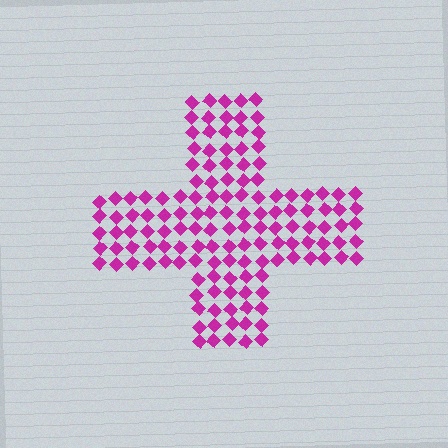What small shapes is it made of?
It is made of small diamonds.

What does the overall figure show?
The overall figure shows a cross.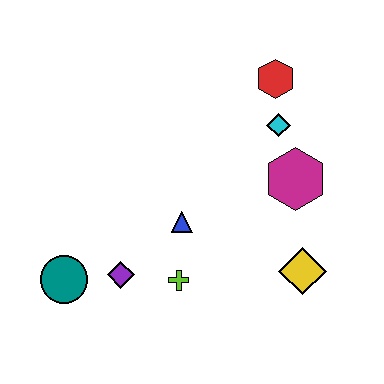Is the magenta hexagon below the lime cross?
No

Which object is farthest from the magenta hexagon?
The teal circle is farthest from the magenta hexagon.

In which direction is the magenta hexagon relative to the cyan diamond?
The magenta hexagon is below the cyan diamond.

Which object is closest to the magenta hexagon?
The cyan diamond is closest to the magenta hexagon.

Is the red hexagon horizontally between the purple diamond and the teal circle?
No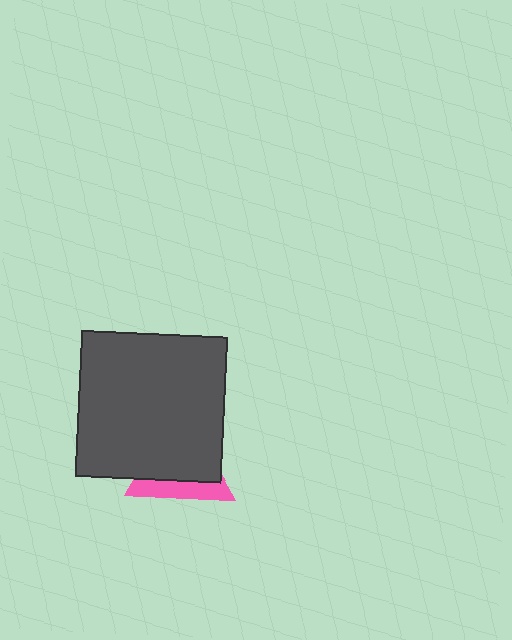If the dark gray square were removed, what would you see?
You would see the complete pink triangle.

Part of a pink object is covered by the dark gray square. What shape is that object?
It is a triangle.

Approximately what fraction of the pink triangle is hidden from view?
Roughly 70% of the pink triangle is hidden behind the dark gray square.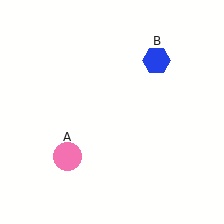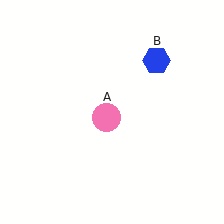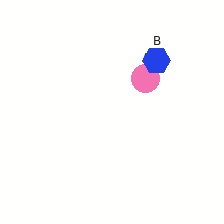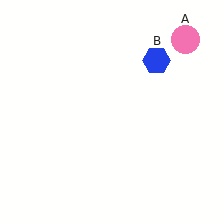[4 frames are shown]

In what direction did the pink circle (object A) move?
The pink circle (object A) moved up and to the right.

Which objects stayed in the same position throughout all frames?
Blue hexagon (object B) remained stationary.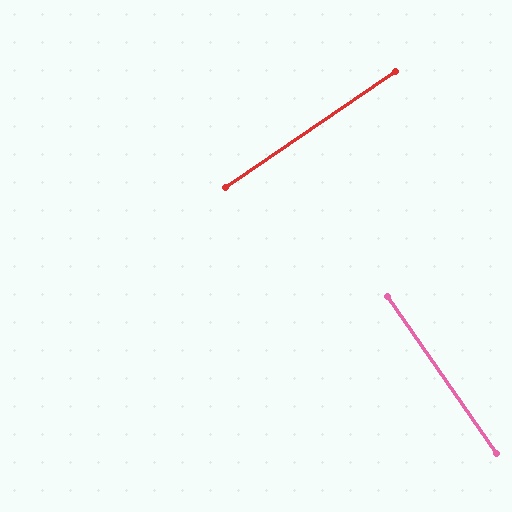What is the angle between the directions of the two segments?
Approximately 90 degrees.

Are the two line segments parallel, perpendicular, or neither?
Perpendicular — they meet at approximately 90°.